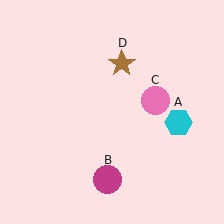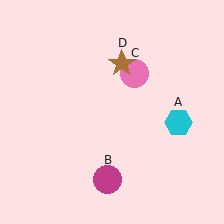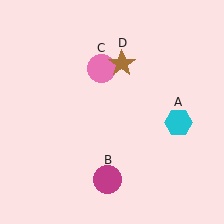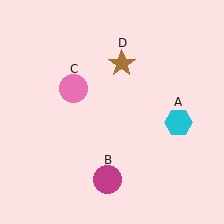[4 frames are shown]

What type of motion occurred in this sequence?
The pink circle (object C) rotated counterclockwise around the center of the scene.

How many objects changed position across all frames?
1 object changed position: pink circle (object C).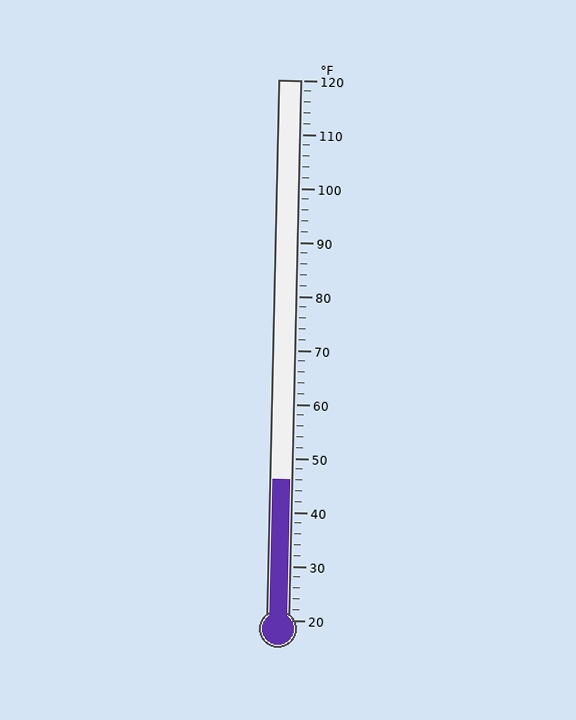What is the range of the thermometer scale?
The thermometer scale ranges from 20°F to 120°F.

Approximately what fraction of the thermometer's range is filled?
The thermometer is filled to approximately 25% of its range.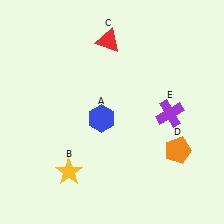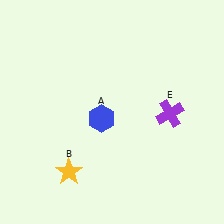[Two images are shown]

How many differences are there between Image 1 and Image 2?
There are 2 differences between the two images.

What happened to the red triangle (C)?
The red triangle (C) was removed in Image 2. It was in the top-left area of Image 1.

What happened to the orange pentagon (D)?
The orange pentagon (D) was removed in Image 2. It was in the bottom-right area of Image 1.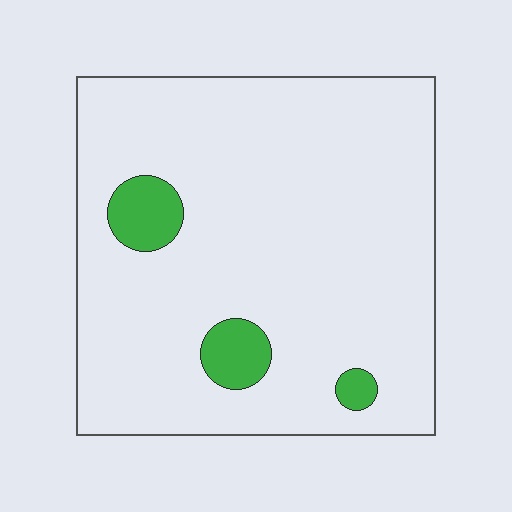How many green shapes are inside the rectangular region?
3.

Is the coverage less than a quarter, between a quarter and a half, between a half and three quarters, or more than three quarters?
Less than a quarter.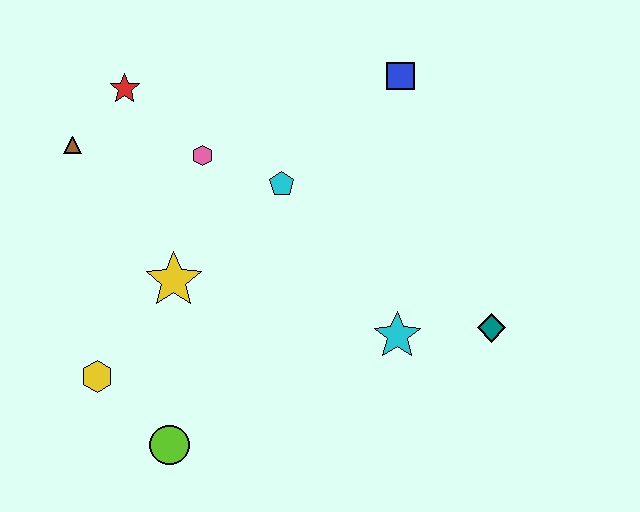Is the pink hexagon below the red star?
Yes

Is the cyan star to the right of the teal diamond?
No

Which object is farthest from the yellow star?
The teal diamond is farthest from the yellow star.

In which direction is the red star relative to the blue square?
The red star is to the left of the blue square.